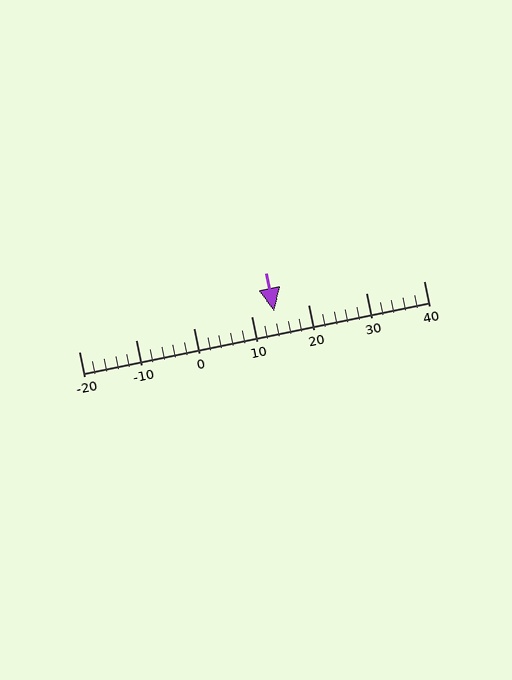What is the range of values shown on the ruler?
The ruler shows values from -20 to 40.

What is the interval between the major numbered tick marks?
The major tick marks are spaced 10 units apart.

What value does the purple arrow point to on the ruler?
The purple arrow points to approximately 14.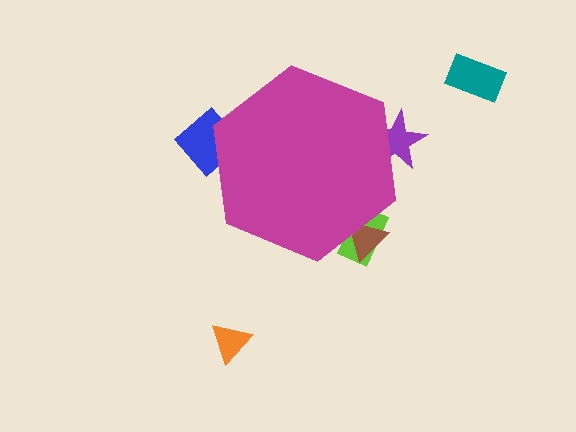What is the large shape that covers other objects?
A magenta hexagon.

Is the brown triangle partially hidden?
Yes, the brown triangle is partially hidden behind the magenta hexagon.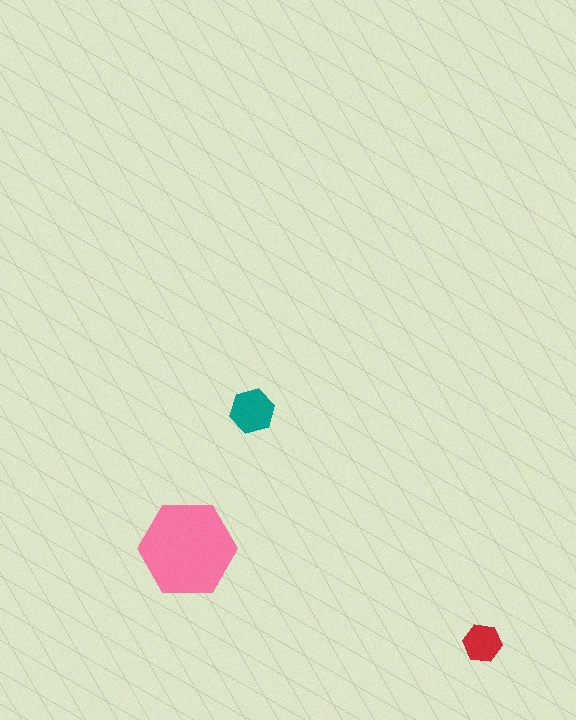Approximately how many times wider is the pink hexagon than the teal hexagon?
About 2 times wider.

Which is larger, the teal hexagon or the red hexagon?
The teal one.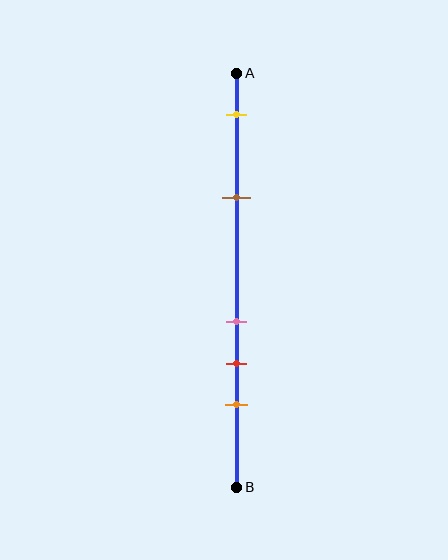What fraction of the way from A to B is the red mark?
The red mark is approximately 70% (0.7) of the way from A to B.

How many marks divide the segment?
There are 5 marks dividing the segment.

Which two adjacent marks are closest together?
The pink and red marks are the closest adjacent pair.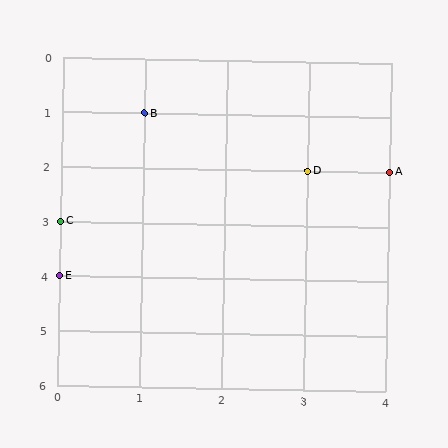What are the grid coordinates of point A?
Point A is at grid coordinates (4, 2).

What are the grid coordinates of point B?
Point B is at grid coordinates (1, 1).